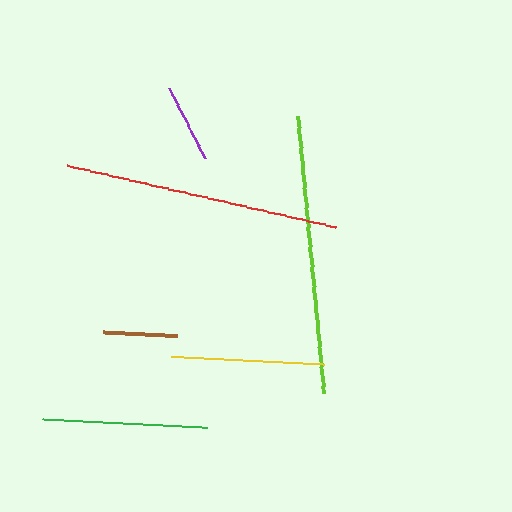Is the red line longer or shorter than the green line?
The red line is longer than the green line.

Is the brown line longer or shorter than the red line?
The red line is longer than the brown line.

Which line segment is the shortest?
The brown line is the shortest at approximately 74 pixels.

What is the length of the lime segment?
The lime segment is approximately 279 pixels long.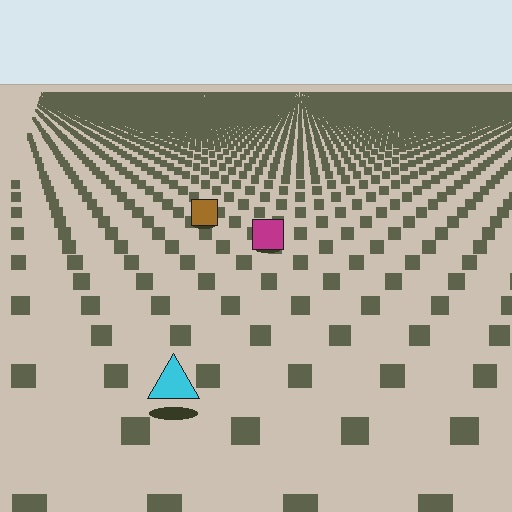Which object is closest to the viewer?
The cyan triangle is closest. The texture marks near it are larger and more spread out.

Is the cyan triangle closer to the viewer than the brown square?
Yes. The cyan triangle is closer — you can tell from the texture gradient: the ground texture is coarser near it.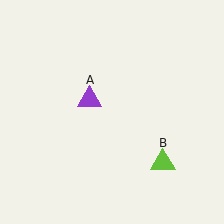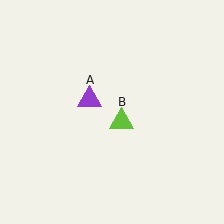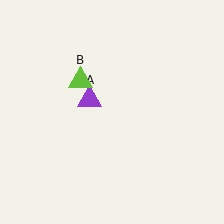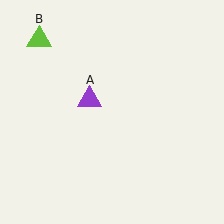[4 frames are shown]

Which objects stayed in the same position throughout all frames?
Purple triangle (object A) remained stationary.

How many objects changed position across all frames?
1 object changed position: lime triangle (object B).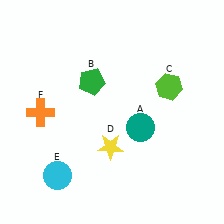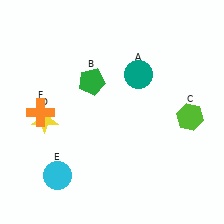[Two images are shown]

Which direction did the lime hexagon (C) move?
The lime hexagon (C) moved down.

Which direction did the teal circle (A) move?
The teal circle (A) moved up.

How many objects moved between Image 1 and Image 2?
3 objects moved between the two images.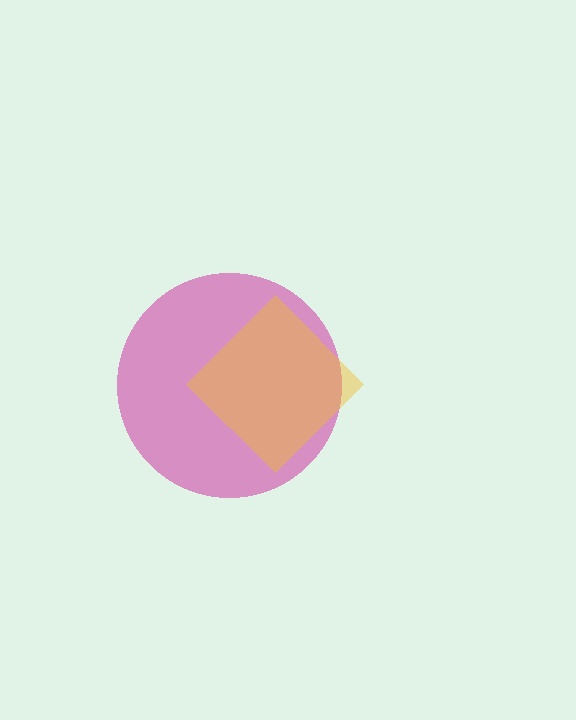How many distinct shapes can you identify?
There are 2 distinct shapes: a magenta circle, a yellow diamond.